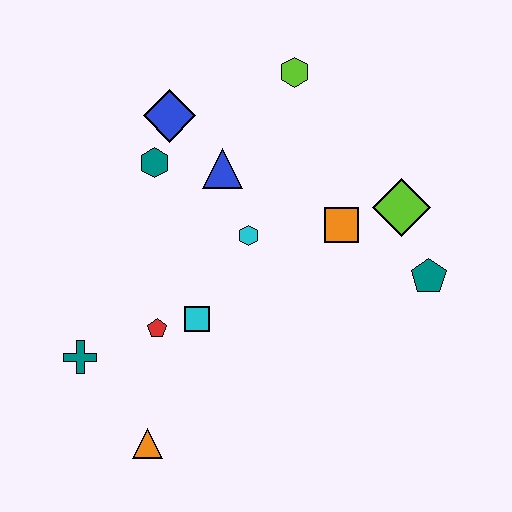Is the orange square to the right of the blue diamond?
Yes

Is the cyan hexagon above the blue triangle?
No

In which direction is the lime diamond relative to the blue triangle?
The lime diamond is to the right of the blue triangle.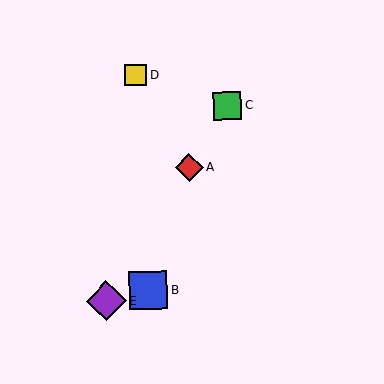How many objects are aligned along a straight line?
3 objects (A, C, E) are aligned along a straight line.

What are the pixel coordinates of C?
Object C is at (227, 106).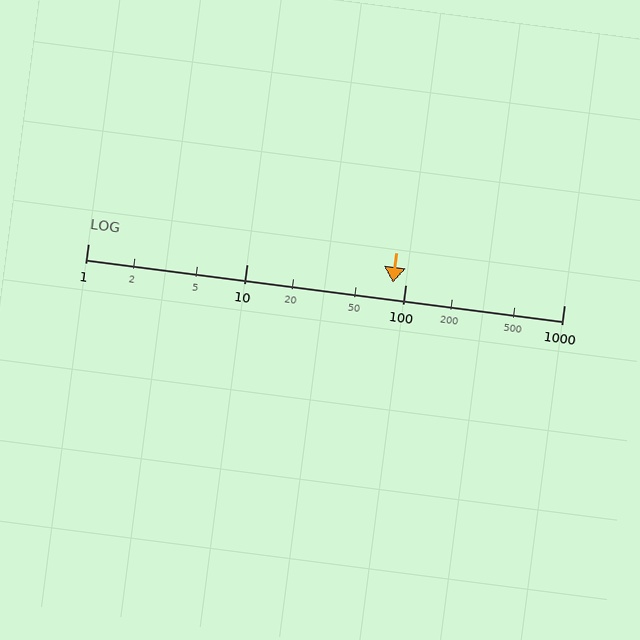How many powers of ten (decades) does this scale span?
The scale spans 3 decades, from 1 to 1000.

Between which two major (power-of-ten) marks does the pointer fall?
The pointer is between 10 and 100.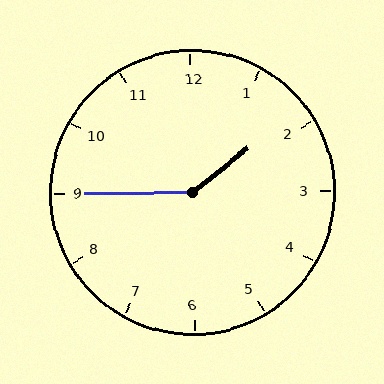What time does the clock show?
1:45.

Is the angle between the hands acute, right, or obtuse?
It is obtuse.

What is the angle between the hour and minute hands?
Approximately 142 degrees.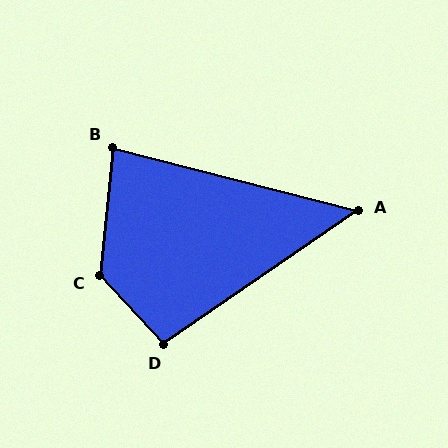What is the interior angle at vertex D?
Approximately 98 degrees (obtuse).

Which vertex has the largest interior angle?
C, at approximately 131 degrees.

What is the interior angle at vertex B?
Approximately 82 degrees (acute).